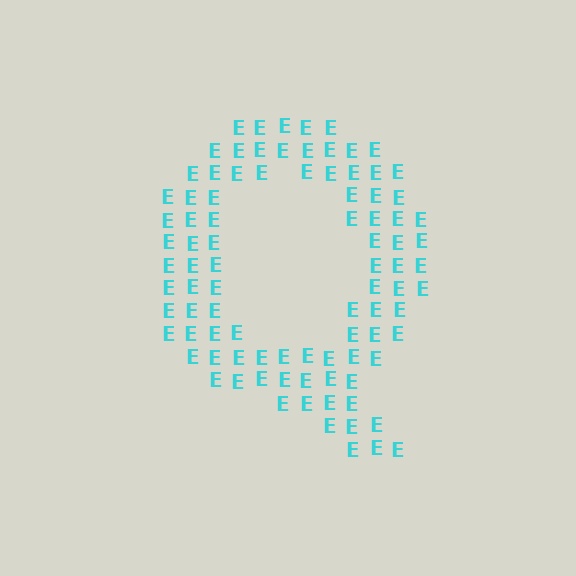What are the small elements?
The small elements are letter E's.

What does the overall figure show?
The overall figure shows the letter Q.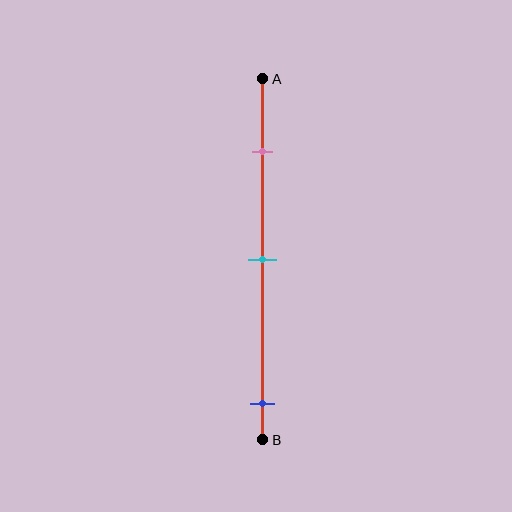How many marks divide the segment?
There are 3 marks dividing the segment.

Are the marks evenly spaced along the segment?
No, the marks are not evenly spaced.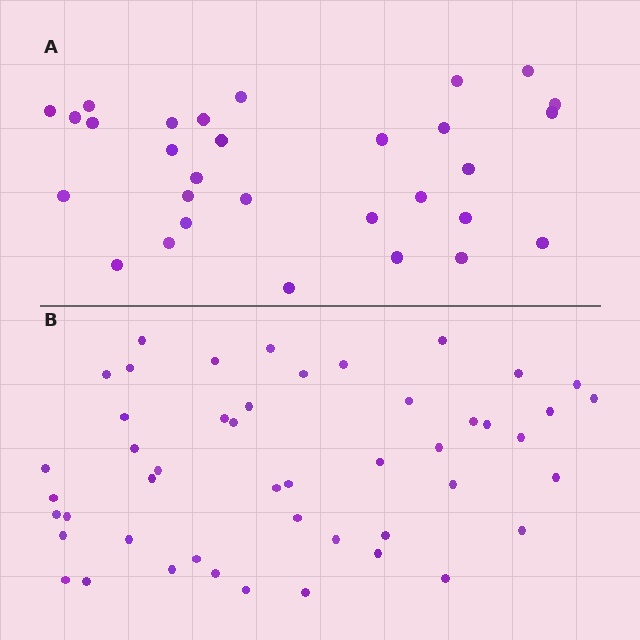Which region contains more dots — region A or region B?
Region B (the bottom region) has more dots.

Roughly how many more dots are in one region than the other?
Region B has approximately 20 more dots than region A.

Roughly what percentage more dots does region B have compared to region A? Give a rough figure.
About 60% more.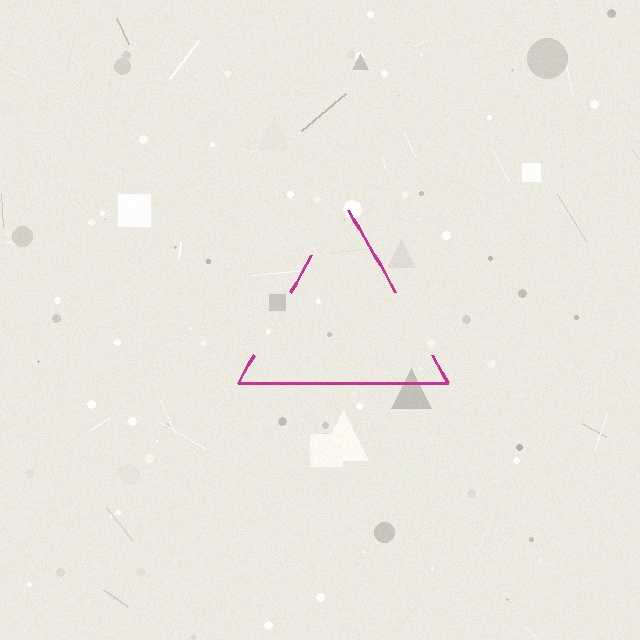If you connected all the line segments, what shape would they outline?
They would outline a triangle.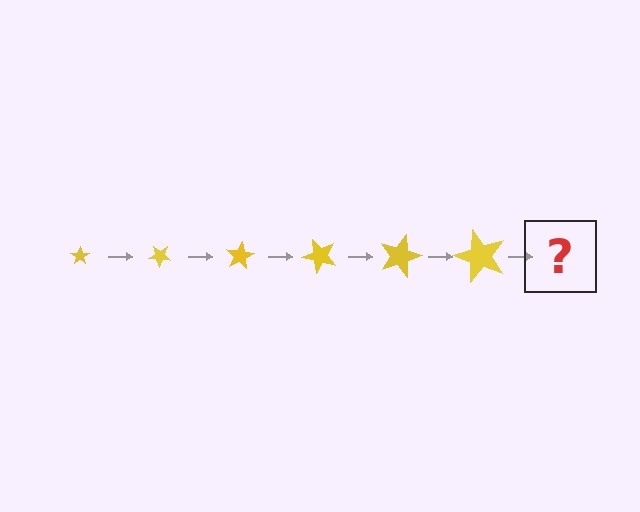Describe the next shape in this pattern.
It should be a star, larger than the previous one and rotated 240 degrees from the start.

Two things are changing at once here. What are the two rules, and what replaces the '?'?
The two rules are that the star grows larger each step and it rotates 40 degrees each step. The '?' should be a star, larger than the previous one and rotated 240 degrees from the start.